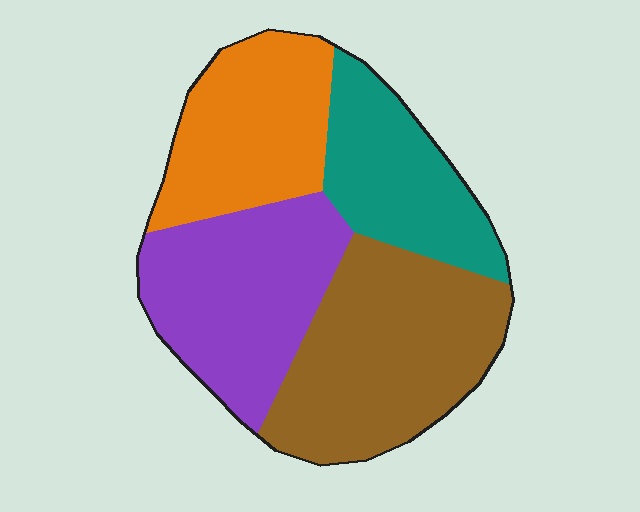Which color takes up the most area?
Brown, at roughly 30%.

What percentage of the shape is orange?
Orange covers 22% of the shape.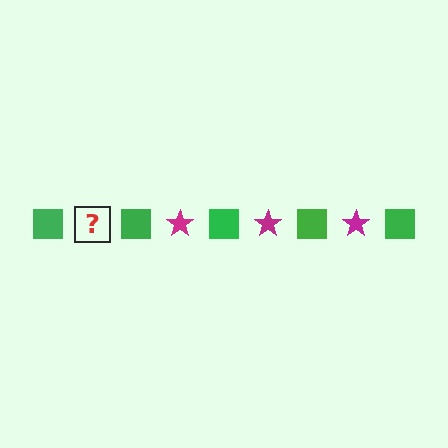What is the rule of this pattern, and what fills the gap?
The rule is that the pattern alternates between green square and magenta star. The gap should be filled with a magenta star.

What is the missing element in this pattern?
The missing element is a magenta star.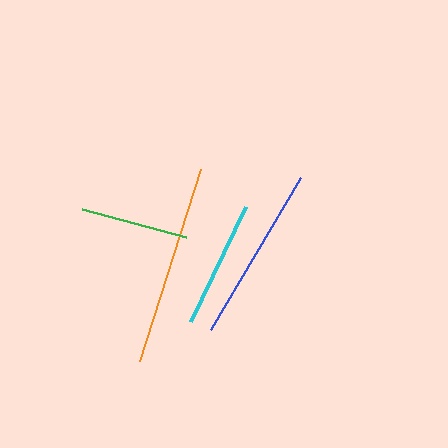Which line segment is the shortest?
The green line is the shortest at approximately 107 pixels.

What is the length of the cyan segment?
The cyan segment is approximately 127 pixels long.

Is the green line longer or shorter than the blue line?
The blue line is longer than the green line.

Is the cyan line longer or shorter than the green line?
The cyan line is longer than the green line.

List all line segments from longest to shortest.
From longest to shortest: orange, blue, cyan, green.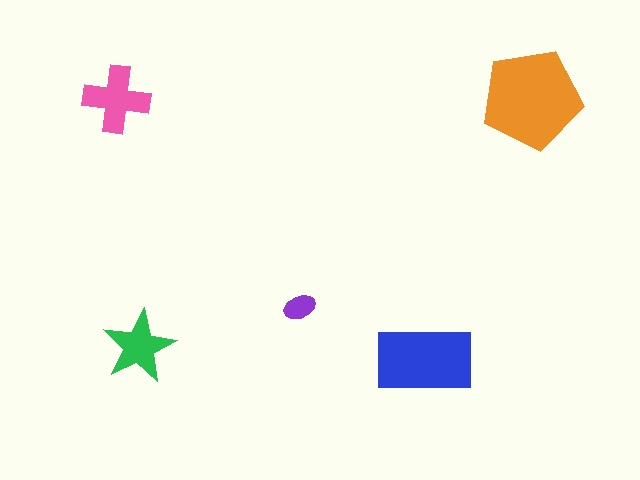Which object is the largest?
The orange pentagon.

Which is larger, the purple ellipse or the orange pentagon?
The orange pentagon.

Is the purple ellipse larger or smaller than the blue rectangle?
Smaller.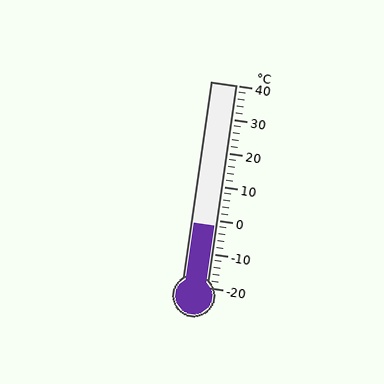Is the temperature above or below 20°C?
The temperature is below 20°C.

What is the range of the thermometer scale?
The thermometer scale ranges from -20°C to 40°C.